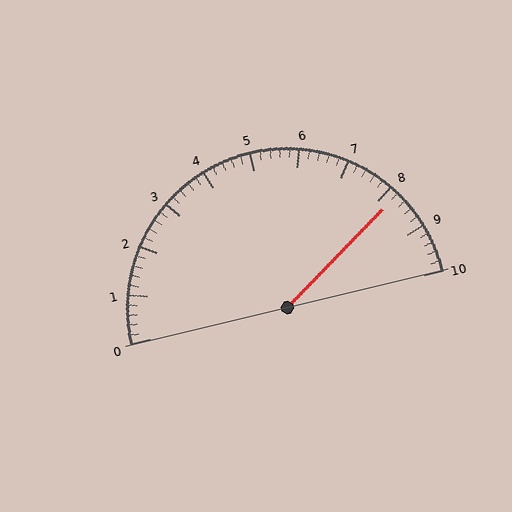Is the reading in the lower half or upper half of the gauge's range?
The reading is in the upper half of the range (0 to 10).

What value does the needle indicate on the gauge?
The needle indicates approximately 8.2.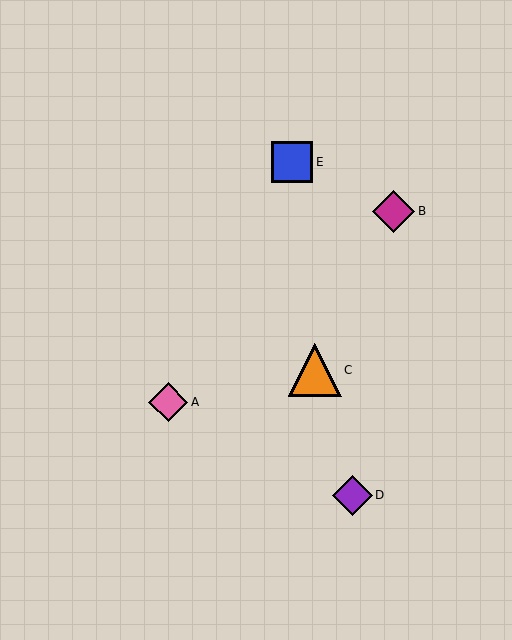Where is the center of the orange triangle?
The center of the orange triangle is at (315, 370).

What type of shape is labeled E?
Shape E is a blue square.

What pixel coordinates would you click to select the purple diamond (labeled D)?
Click at (352, 495) to select the purple diamond D.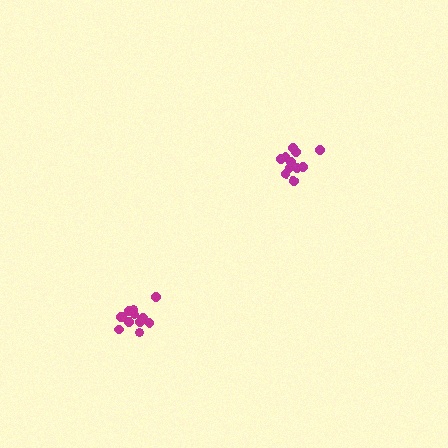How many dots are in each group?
Group 1: 11 dots, Group 2: 12 dots (23 total).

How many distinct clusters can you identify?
There are 2 distinct clusters.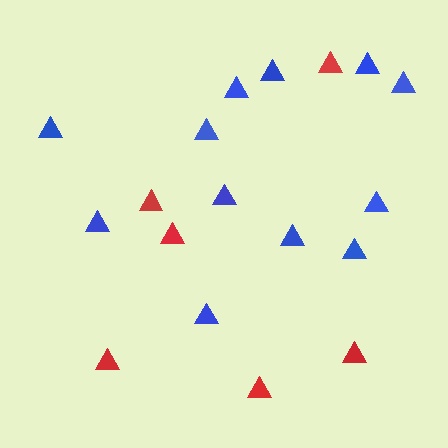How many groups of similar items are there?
There are 2 groups: one group of red triangles (6) and one group of blue triangles (12).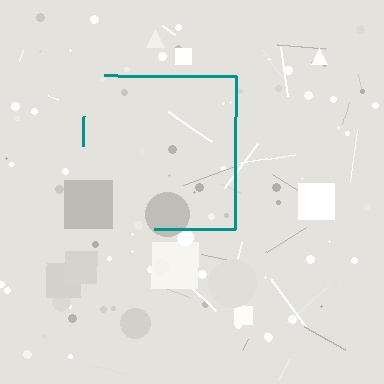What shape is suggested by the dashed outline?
The dashed outline suggests a square.